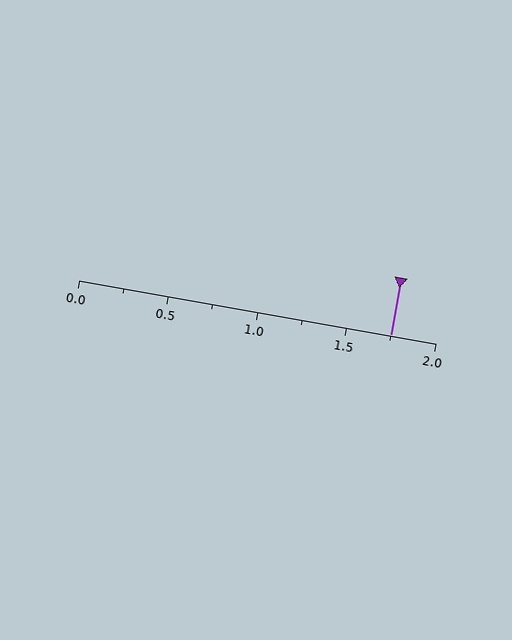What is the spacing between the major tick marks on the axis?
The major ticks are spaced 0.5 apart.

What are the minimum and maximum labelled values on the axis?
The axis runs from 0.0 to 2.0.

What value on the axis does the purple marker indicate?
The marker indicates approximately 1.75.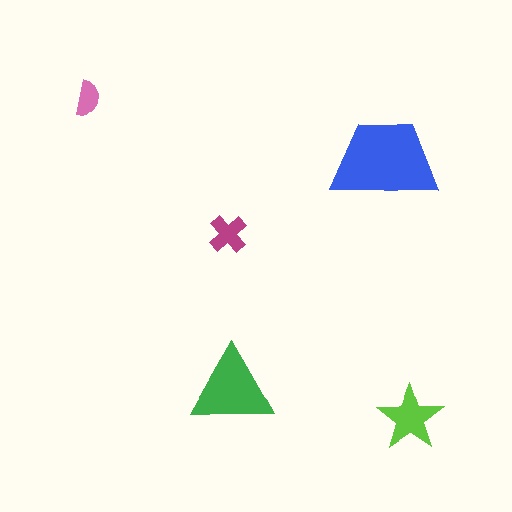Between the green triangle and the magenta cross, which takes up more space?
The green triangle.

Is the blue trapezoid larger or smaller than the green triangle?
Larger.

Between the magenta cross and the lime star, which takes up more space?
The lime star.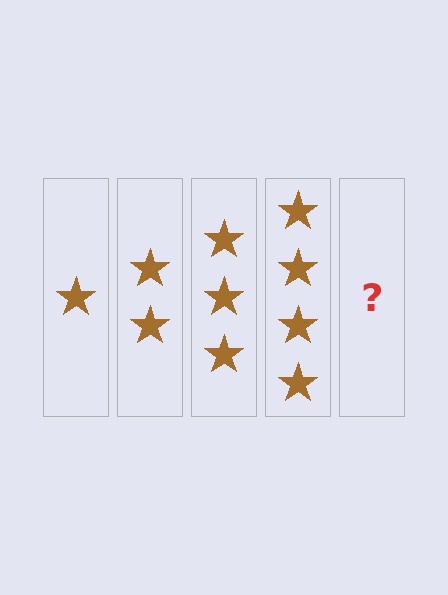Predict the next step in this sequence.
The next step is 5 stars.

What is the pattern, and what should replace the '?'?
The pattern is that each step adds one more star. The '?' should be 5 stars.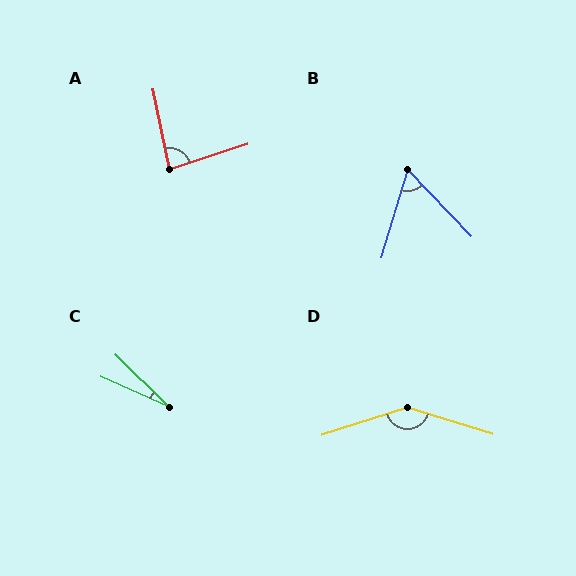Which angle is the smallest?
C, at approximately 20 degrees.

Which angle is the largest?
D, at approximately 145 degrees.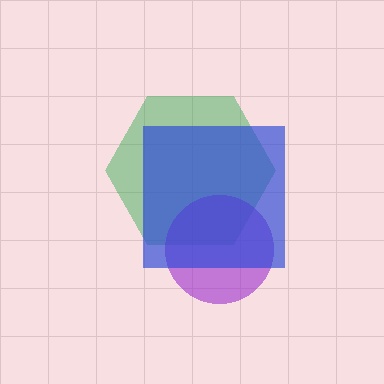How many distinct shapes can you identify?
There are 3 distinct shapes: a green hexagon, a purple circle, a blue square.